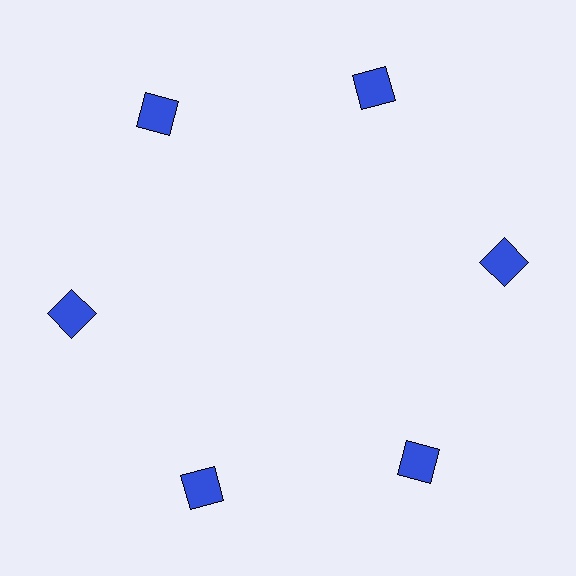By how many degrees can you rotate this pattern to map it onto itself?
The pattern maps onto itself every 60 degrees of rotation.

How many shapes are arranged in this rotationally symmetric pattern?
There are 6 shapes, arranged in 6 groups of 1.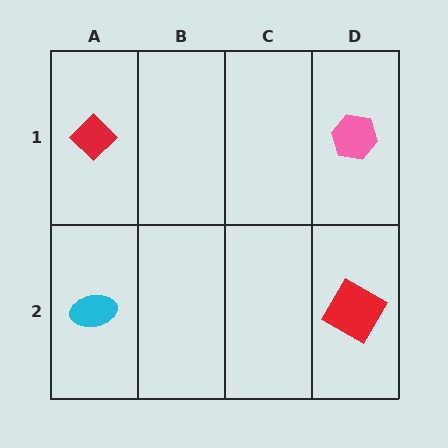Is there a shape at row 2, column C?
No, that cell is empty.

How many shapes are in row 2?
2 shapes.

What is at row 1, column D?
A pink hexagon.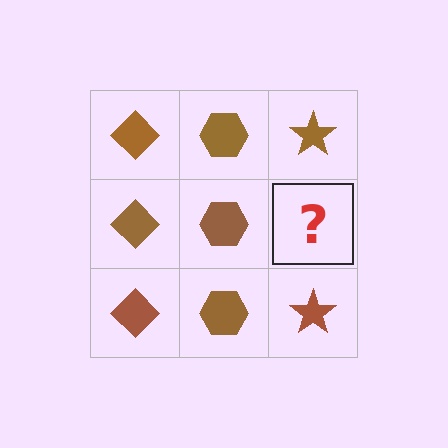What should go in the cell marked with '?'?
The missing cell should contain a brown star.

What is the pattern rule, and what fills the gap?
The rule is that each column has a consistent shape. The gap should be filled with a brown star.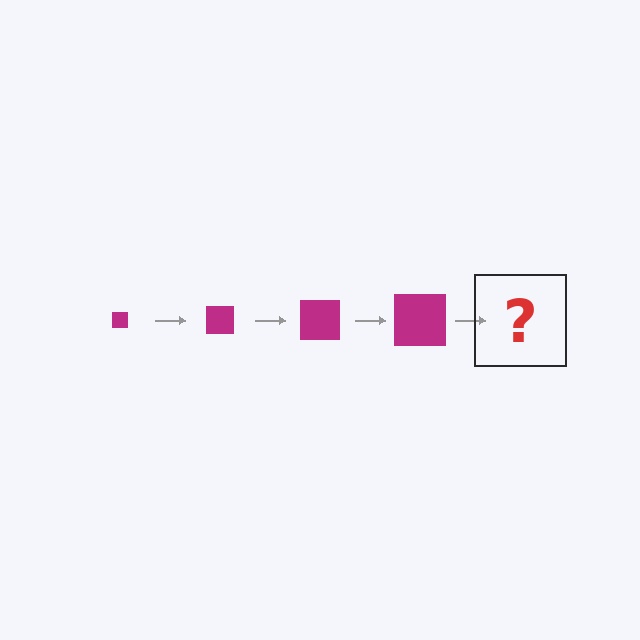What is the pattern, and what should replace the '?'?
The pattern is that the square gets progressively larger each step. The '?' should be a magenta square, larger than the previous one.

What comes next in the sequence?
The next element should be a magenta square, larger than the previous one.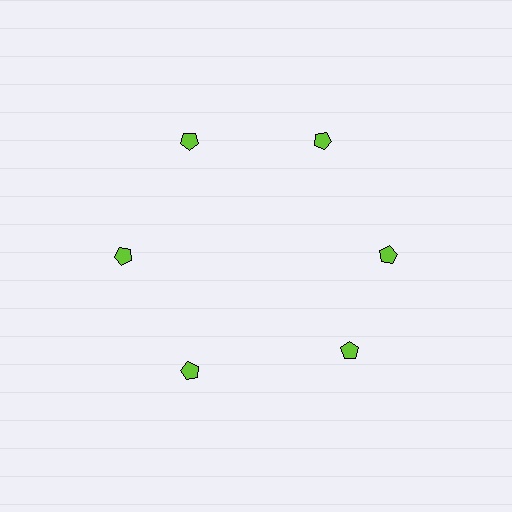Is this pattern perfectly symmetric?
No. The 6 lime pentagons are arranged in a ring, but one element near the 5 o'clock position is rotated out of alignment along the ring, breaking the 6-fold rotational symmetry.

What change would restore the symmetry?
The symmetry would be restored by rotating it back into even spacing with its neighbors so that all 6 pentagons sit at equal angles and equal distance from the center.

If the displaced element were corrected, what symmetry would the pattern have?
It would have 6-fold rotational symmetry — the pattern would map onto itself every 60 degrees.